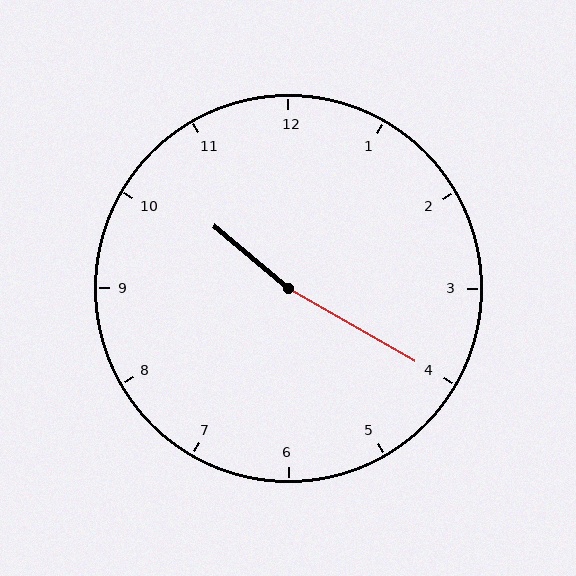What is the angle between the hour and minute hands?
Approximately 170 degrees.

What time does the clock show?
10:20.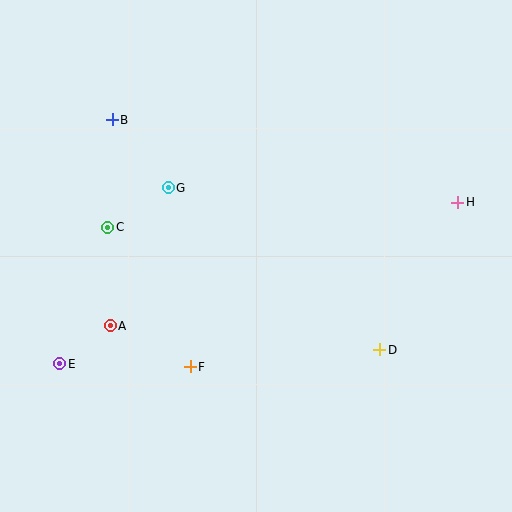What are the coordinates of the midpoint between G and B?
The midpoint between G and B is at (140, 154).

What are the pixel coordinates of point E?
Point E is at (60, 364).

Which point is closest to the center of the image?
Point G at (168, 188) is closest to the center.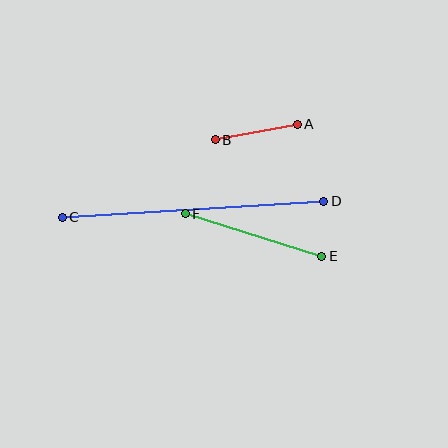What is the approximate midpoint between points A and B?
The midpoint is at approximately (256, 132) pixels.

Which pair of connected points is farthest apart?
Points C and D are farthest apart.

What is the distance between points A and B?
The distance is approximately 84 pixels.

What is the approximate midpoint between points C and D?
The midpoint is at approximately (193, 209) pixels.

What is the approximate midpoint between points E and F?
The midpoint is at approximately (254, 235) pixels.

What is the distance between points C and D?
The distance is approximately 262 pixels.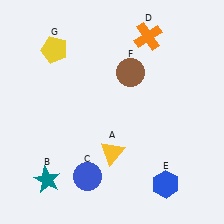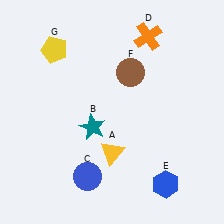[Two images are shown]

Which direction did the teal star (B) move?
The teal star (B) moved up.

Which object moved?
The teal star (B) moved up.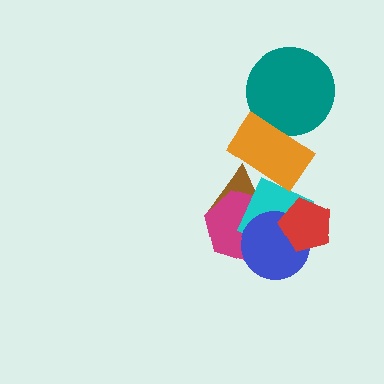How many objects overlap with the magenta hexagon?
3 objects overlap with the magenta hexagon.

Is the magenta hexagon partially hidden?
Yes, it is partially covered by another shape.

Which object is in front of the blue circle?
The red pentagon is in front of the blue circle.